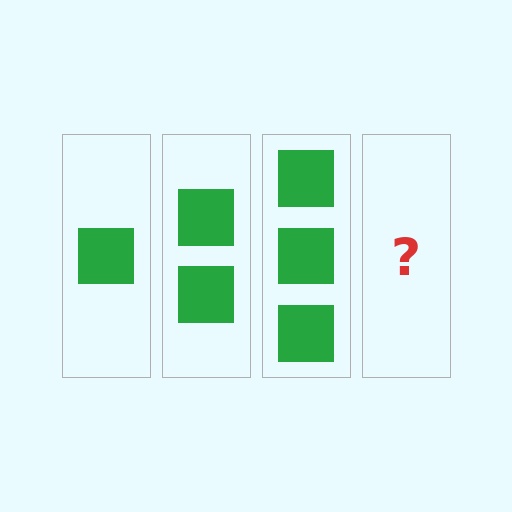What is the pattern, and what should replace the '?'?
The pattern is that each step adds one more square. The '?' should be 4 squares.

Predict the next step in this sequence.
The next step is 4 squares.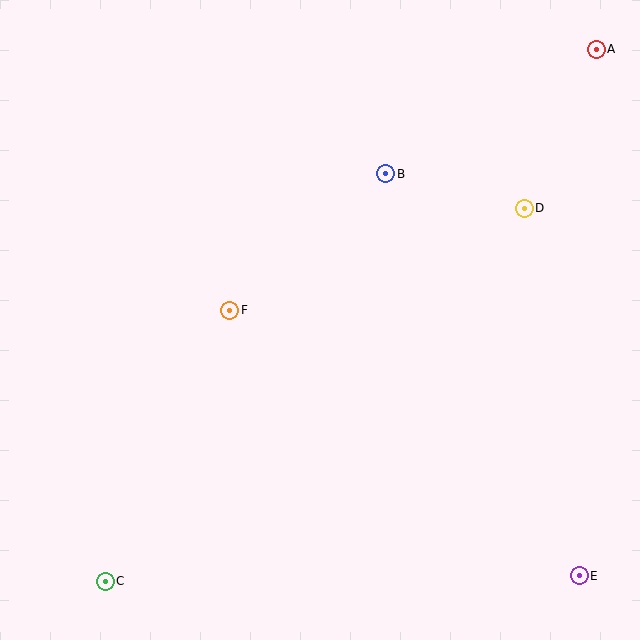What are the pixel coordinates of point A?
Point A is at (596, 49).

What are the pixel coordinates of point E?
Point E is at (579, 576).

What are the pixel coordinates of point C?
Point C is at (105, 581).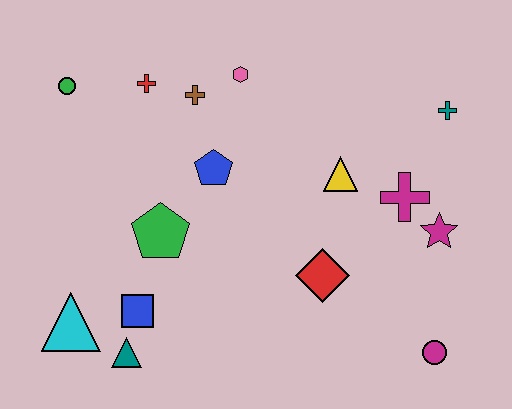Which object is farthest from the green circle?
The magenta circle is farthest from the green circle.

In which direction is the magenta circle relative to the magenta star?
The magenta circle is below the magenta star.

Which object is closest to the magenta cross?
The magenta star is closest to the magenta cross.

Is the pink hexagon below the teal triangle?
No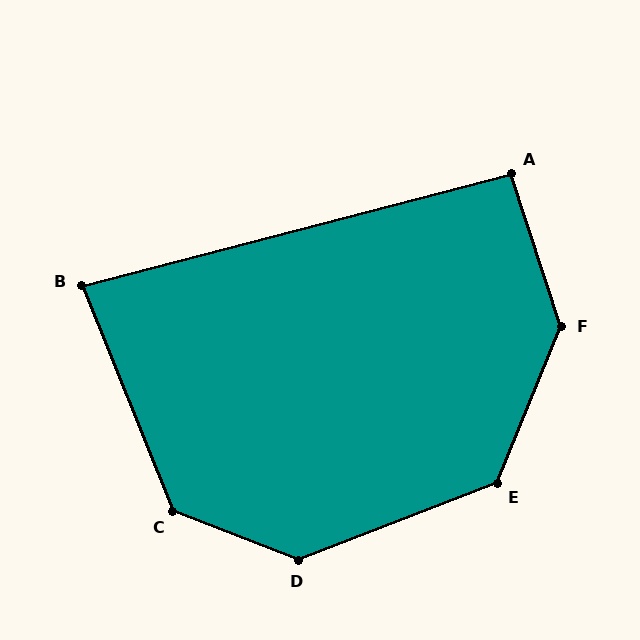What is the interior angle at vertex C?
Approximately 133 degrees (obtuse).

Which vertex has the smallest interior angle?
B, at approximately 82 degrees.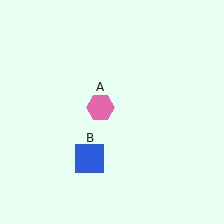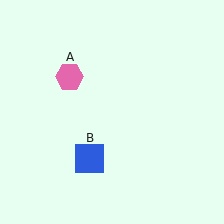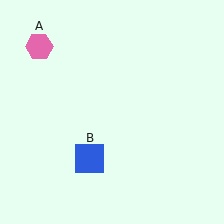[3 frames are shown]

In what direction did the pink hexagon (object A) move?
The pink hexagon (object A) moved up and to the left.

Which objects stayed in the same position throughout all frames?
Blue square (object B) remained stationary.